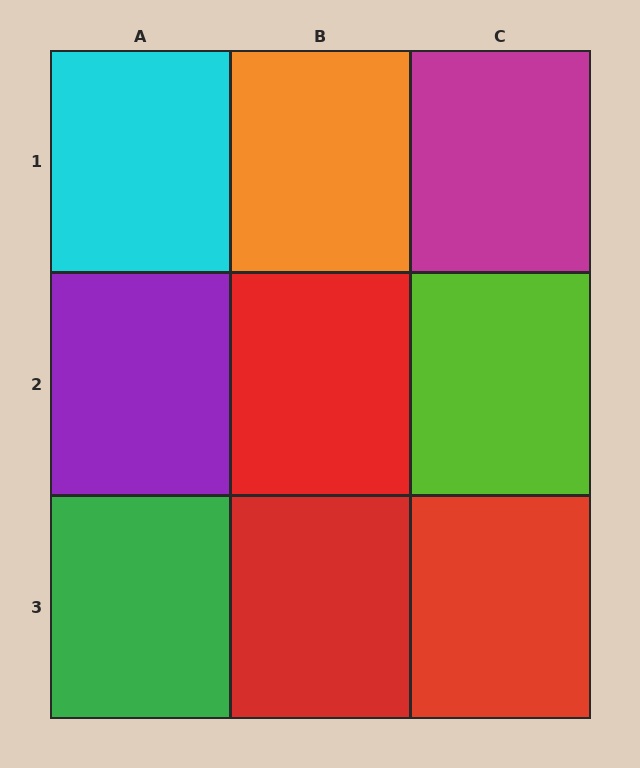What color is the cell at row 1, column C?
Magenta.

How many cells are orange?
1 cell is orange.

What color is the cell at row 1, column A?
Cyan.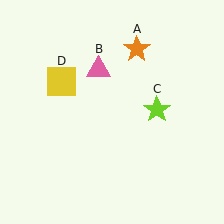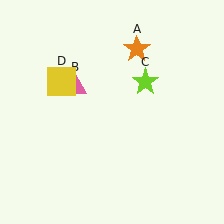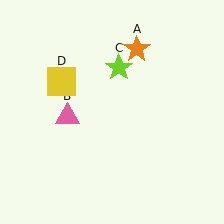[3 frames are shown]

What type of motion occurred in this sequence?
The pink triangle (object B), lime star (object C) rotated counterclockwise around the center of the scene.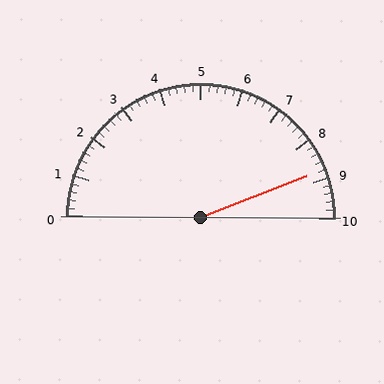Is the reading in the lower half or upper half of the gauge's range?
The reading is in the upper half of the range (0 to 10).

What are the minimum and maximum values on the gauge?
The gauge ranges from 0 to 10.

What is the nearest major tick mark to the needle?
The nearest major tick mark is 9.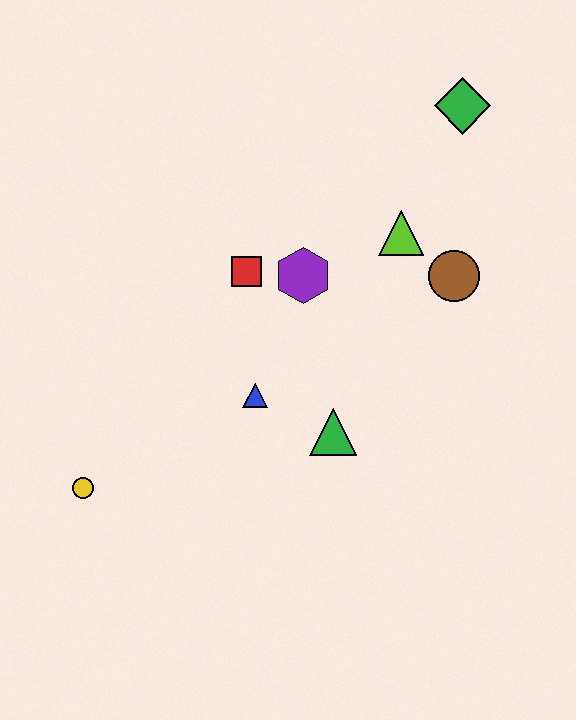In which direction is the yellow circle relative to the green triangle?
The yellow circle is to the left of the green triangle.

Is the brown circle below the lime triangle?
Yes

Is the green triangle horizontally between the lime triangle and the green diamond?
No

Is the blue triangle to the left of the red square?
No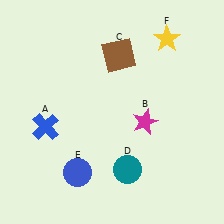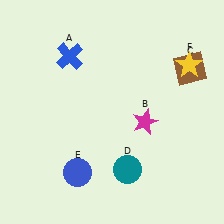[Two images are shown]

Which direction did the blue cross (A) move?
The blue cross (A) moved up.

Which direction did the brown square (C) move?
The brown square (C) moved right.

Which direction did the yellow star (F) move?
The yellow star (F) moved down.